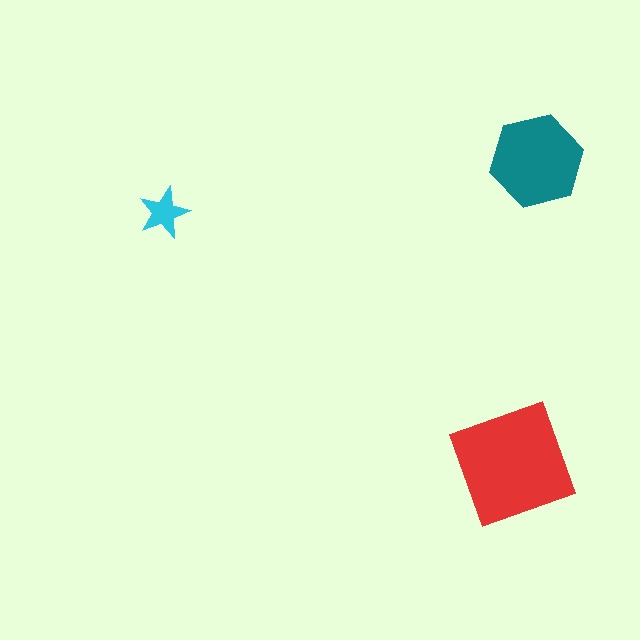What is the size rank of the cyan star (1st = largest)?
3rd.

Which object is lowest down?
The red square is bottommost.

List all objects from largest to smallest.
The red square, the teal hexagon, the cyan star.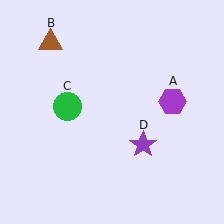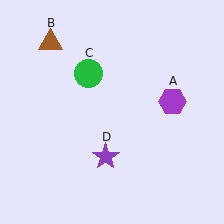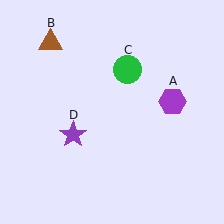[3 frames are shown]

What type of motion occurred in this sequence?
The green circle (object C), purple star (object D) rotated clockwise around the center of the scene.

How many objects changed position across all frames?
2 objects changed position: green circle (object C), purple star (object D).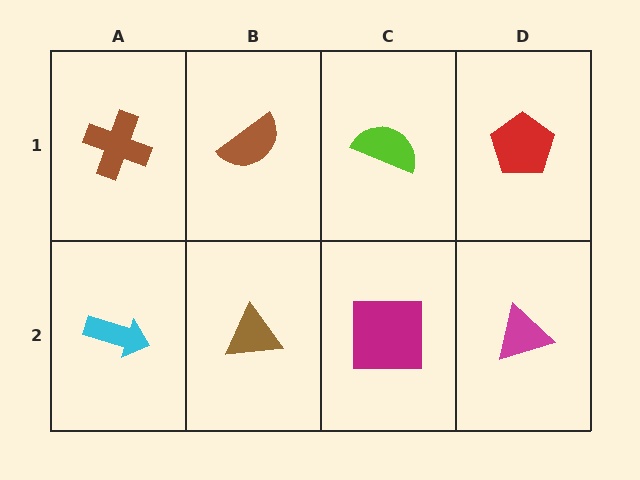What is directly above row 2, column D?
A red pentagon.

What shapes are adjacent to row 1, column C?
A magenta square (row 2, column C), a brown semicircle (row 1, column B), a red pentagon (row 1, column D).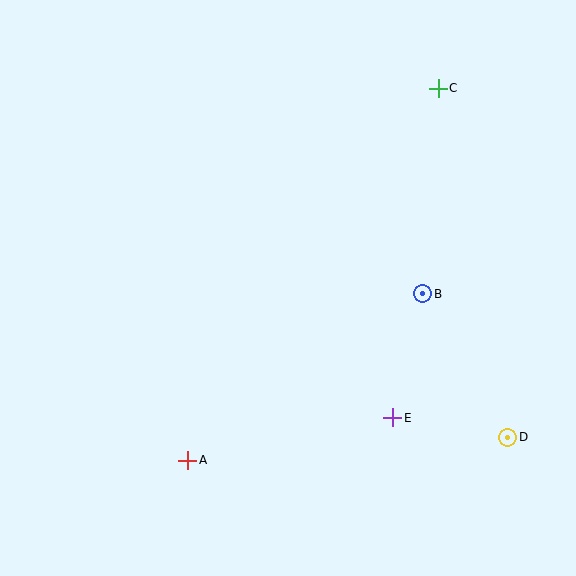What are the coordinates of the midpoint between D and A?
The midpoint between D and A is at (348, 449).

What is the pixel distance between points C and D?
The distance between C and D is 356 pixels.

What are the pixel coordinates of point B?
Point B is at (423, 294).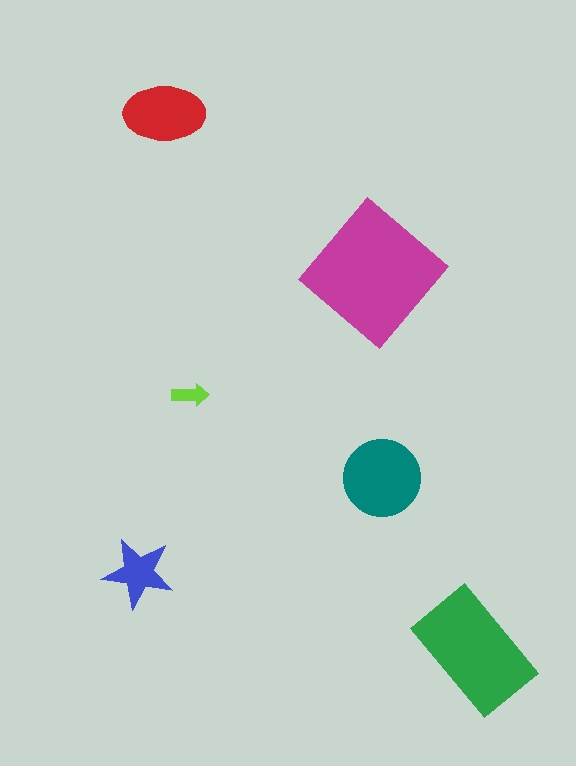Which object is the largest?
The magenta diamond.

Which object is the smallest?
The lime arrow.